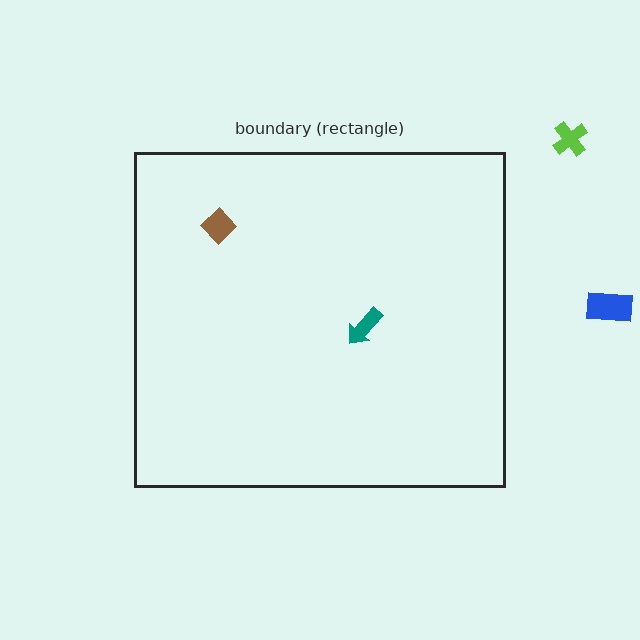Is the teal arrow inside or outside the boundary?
Inside.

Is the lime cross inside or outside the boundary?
Outside.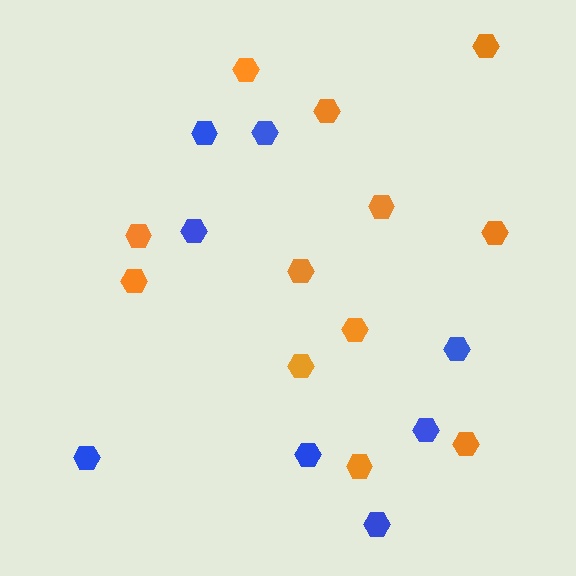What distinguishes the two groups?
There are 2 groups: one group of blue hexagons (8) and one group of orange hexagons (12).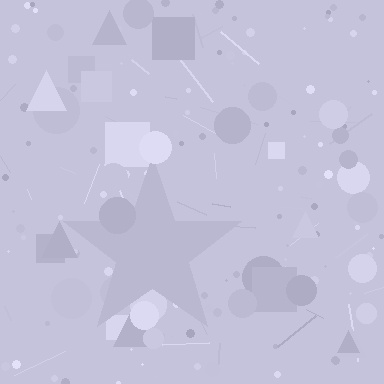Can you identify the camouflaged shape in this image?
The camouflaged shape is a star.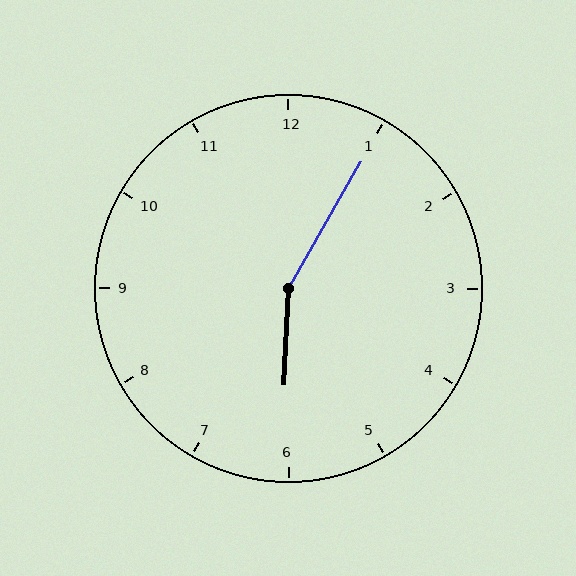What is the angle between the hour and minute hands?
Approximately 152 degrees.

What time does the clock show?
6:05.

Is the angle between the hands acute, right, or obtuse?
It is obtuse.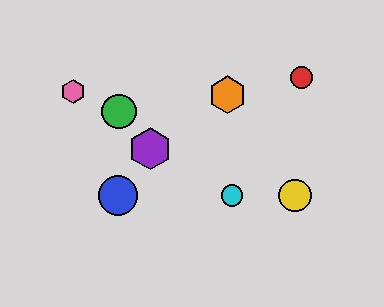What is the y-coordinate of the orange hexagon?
The orange hexagon is at y≈95.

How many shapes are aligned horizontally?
3 shapes (the blue circle, the yellow circle, the cyan circle) are aligned horizontally.